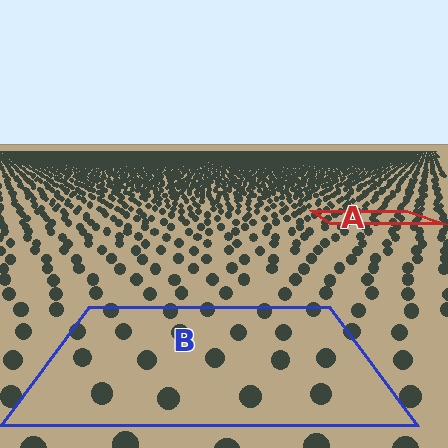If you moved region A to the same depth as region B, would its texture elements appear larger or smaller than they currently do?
They would appear larger. At a closer depth, the same texture elements are projected at a bigger on-screen size.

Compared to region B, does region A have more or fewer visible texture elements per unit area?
Region A has more texture elements per unit area — they are packed more densely because it is farther away.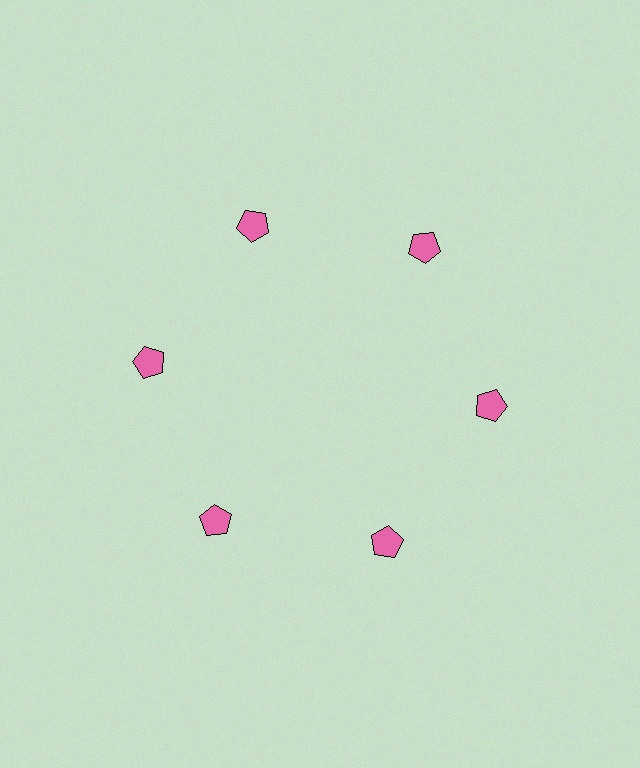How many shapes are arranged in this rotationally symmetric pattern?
There are 6 shapes, arranged in 6 groups of 1.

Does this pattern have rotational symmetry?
Yes, this pattern has 6-fold rotational symmetry. It looks the same after rotating 60 degrees around the center.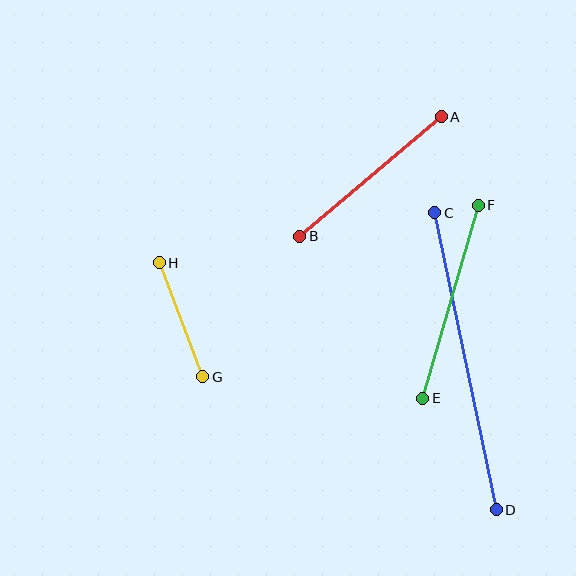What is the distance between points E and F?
The distance is approximately 201 pixels.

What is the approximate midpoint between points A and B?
The midpoint is at approximately (371, 177) pixels.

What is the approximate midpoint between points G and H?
The midpoint is at approximately (181, 320) pixels.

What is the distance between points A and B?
The distance is approximately 185 pixels.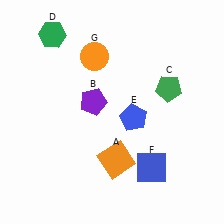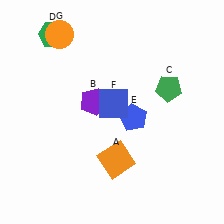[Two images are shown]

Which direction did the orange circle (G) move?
The orange circle (G) moved left.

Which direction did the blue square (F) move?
The blue square (F) moved up.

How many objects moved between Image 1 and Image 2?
2 objects moved between the two images.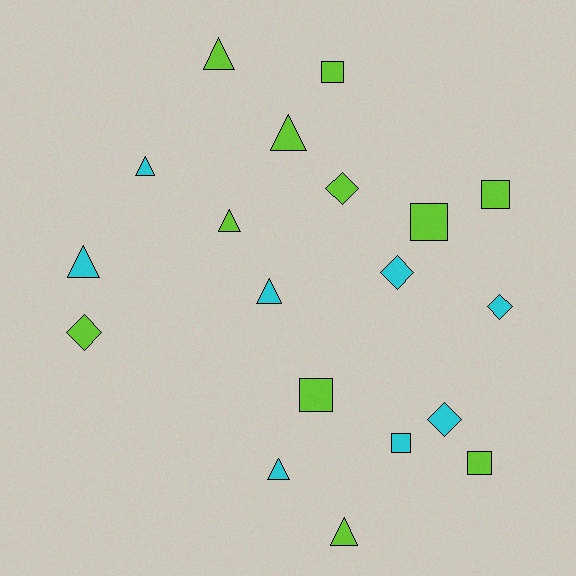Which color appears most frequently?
Lime, with 11 objects.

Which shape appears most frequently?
Triangle, with 8 objects.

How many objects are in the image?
There are 19 objects.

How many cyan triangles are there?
There are 4 cyan triangles.